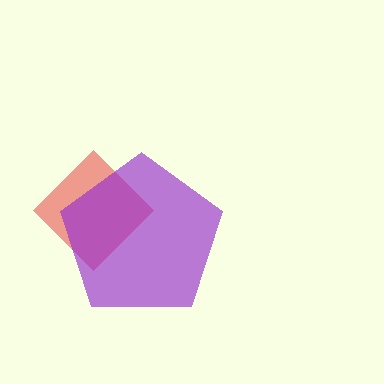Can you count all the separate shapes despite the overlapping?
Yes, there are 2 separate shapes.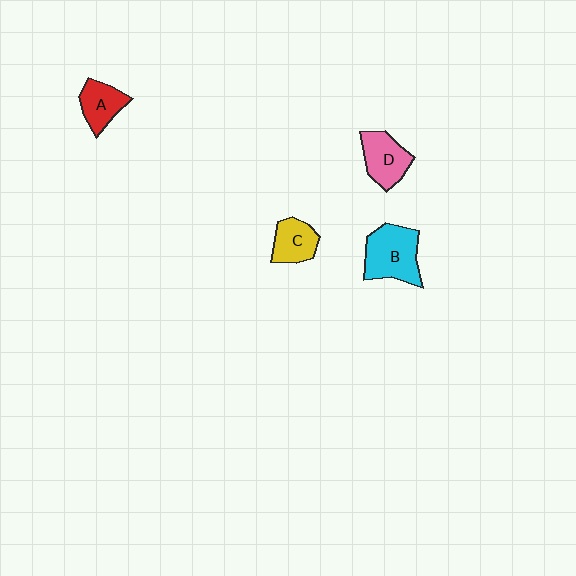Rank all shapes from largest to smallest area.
From largest to smallest: B (cyan), D (pink), C (yellow), A (red).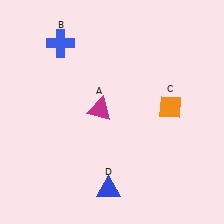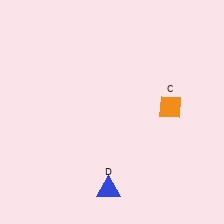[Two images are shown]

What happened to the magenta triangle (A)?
The magenta triangle (A) was removed in Image 2. It was in the top-left area of Image 1.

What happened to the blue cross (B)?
The blue cross (B) was removed in Image 2. It was in the top-left area of Image 1.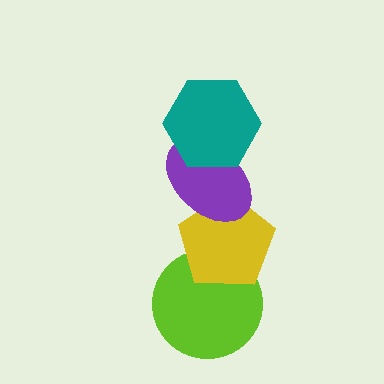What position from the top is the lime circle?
The lime circle is 4th from the top.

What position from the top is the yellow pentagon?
The yellow pentagon is 3rd from the top.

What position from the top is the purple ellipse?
The purple ellipse is 2nd from the top.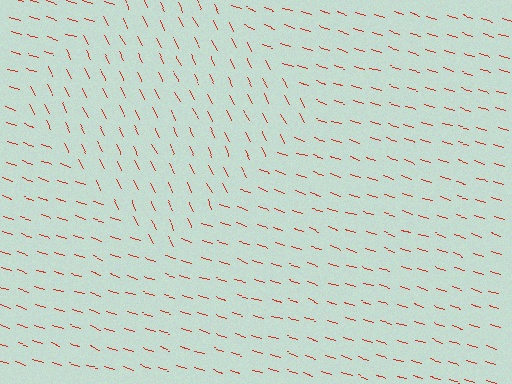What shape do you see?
I see a diamond.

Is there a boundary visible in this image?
Yes, there is a texture boundary formed by a change in line orientation.